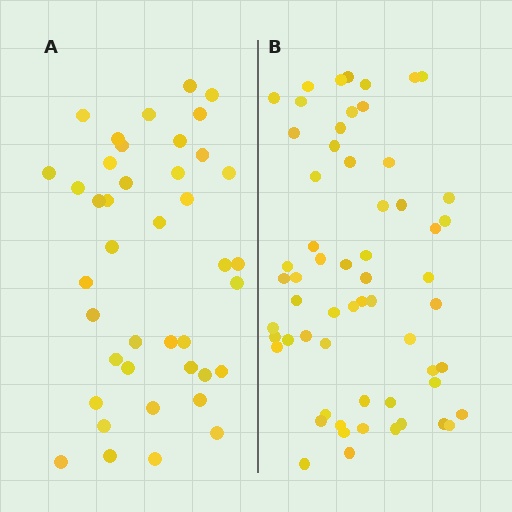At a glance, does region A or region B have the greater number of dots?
Region B (the right region) has more dots.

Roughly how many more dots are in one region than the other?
Region B has approximately 20 more dots than region A.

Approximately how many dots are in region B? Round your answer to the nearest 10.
About 60 dots.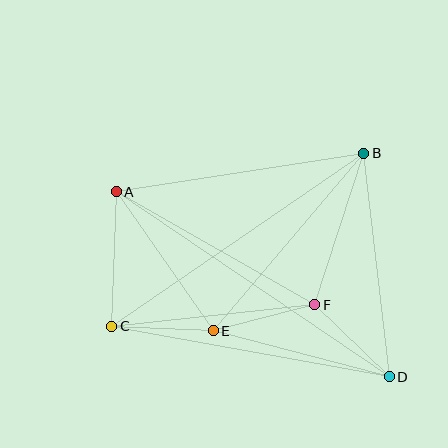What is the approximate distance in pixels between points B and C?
The distance between B and C is approximately 306 pixels.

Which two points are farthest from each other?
Points A and D are farthest from each other.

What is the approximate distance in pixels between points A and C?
The distance between A and C is approximately 135 pixels.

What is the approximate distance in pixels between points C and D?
The distance between C and D is approximately 282 pixels.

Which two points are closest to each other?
Points C and E are closest to each other.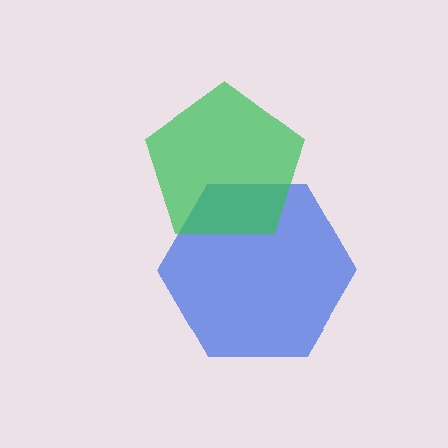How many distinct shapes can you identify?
There are 2 distinct shapes: a blue hexagon, a green pentagon.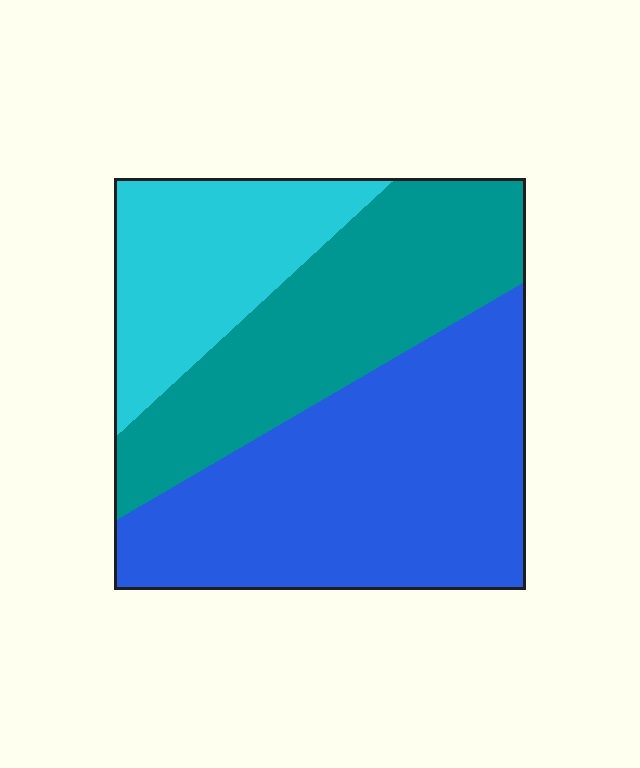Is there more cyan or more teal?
Teal.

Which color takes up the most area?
Blue, at roughly 45%.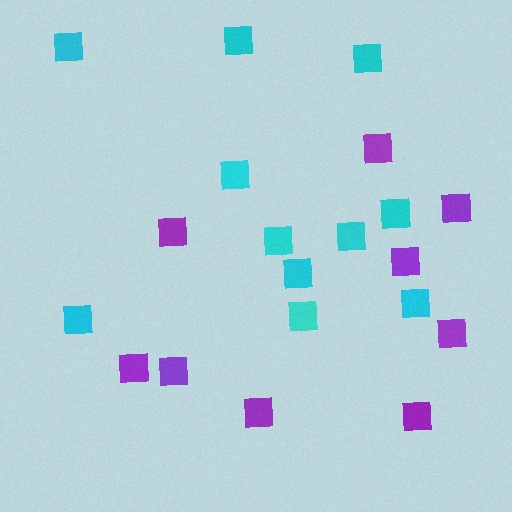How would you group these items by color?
There are 2 groups: one group of purple squares (9) and one group of cyan squares (11).